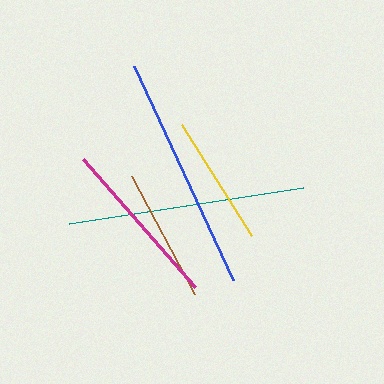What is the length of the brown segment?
The brown segment is approximately 134 pixels long.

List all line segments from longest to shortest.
From longest to shortest: teal, blue, magenta, brown, yellow.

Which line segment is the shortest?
The yellow line is the shortest at approximately 131 pixels.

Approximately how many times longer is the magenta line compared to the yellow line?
The magenta line is approximately 1.3 times the length of the yellow line.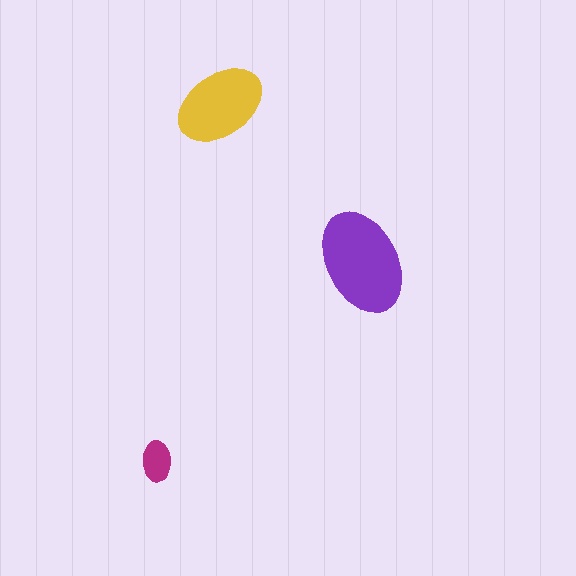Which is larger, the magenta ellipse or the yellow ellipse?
The yellow one.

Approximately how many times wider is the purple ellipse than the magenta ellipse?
About 2.5 times wider.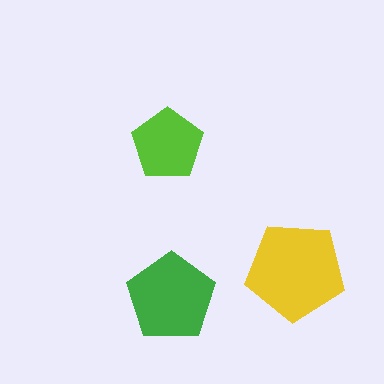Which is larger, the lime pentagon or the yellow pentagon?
The yellow one.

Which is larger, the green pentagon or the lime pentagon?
The green one.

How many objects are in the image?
There are 3 objects in the image.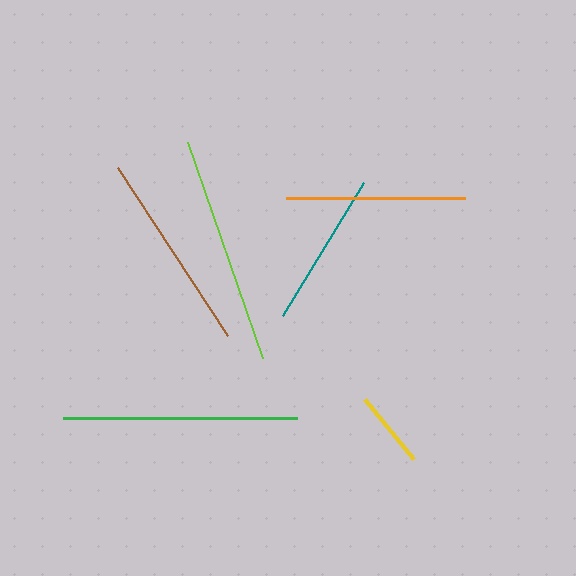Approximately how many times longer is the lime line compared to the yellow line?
The lime line is approximately 3.0 times the length of the yellow line.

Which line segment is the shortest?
The yellow line is the shortest at approximately 77 pixels.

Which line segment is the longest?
The green line is the longest at approximately 234 pixels.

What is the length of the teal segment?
The teal segment is approximately 156 pixels long.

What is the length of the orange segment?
The orange segment is approximately 179 pixels long.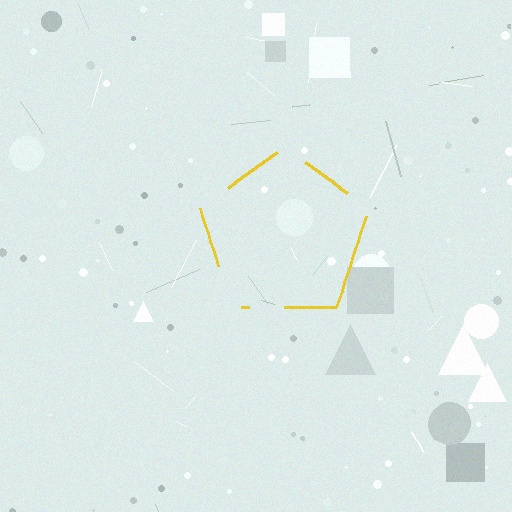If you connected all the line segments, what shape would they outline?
They would outline a pentagon.